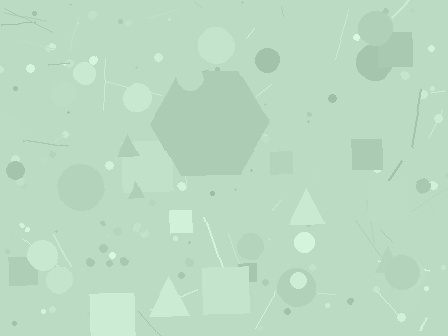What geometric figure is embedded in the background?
A hexagon is embedded in the background.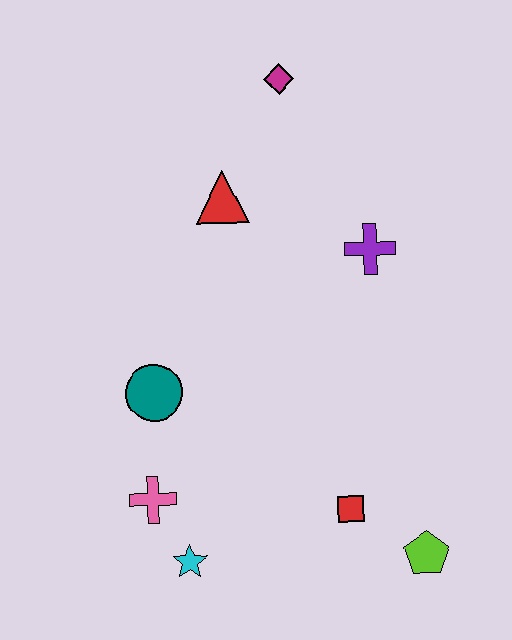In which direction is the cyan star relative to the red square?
The cyan star is to the left of the red square.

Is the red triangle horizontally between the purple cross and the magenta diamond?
No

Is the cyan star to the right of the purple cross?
No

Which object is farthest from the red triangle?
The lime pentagon is farthest from the red triangle.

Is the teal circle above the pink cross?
Yes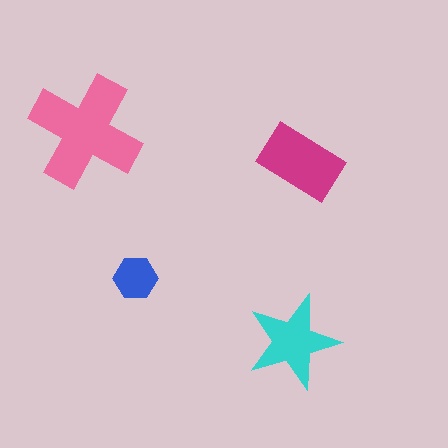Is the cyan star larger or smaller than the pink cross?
Smaller.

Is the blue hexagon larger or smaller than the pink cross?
Smaller.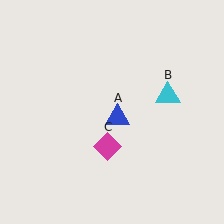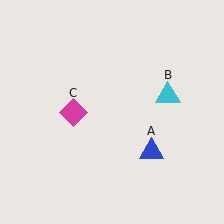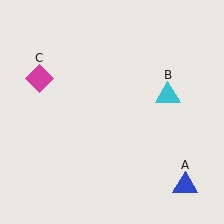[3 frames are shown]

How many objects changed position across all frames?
2 objects changed position: blue triangle (object A), magenta diamond (object C).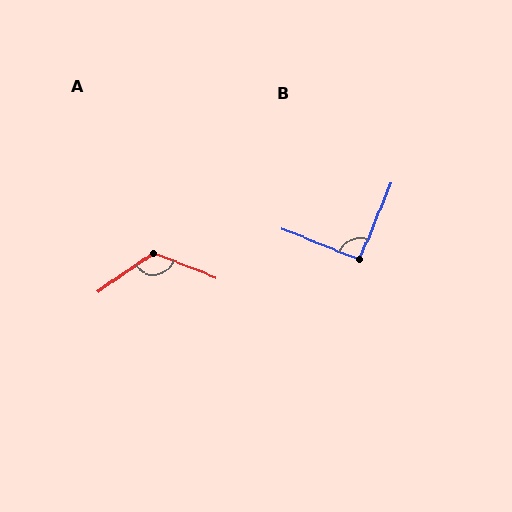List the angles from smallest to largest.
B (91°), A (124°).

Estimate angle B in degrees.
Approximately 91 degrees.